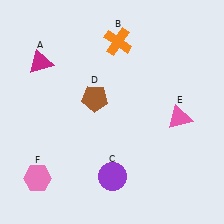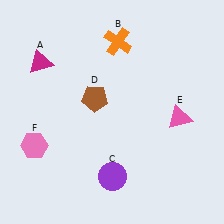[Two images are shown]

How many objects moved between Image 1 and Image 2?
1 object moved between the two images.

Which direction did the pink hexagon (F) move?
The pink hexagon (F) moved up.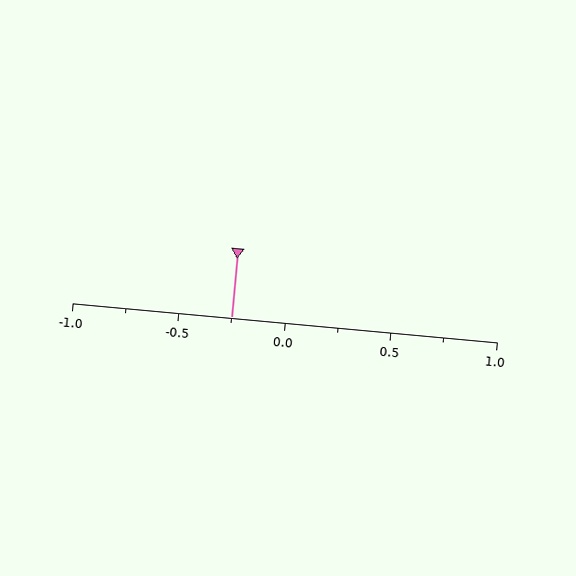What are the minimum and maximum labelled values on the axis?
The axis runs from -1.0 to 1.0.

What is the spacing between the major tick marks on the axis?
The major ticks are spaced 0.5 apart.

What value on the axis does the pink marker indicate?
The marker indicates approximately -0.25.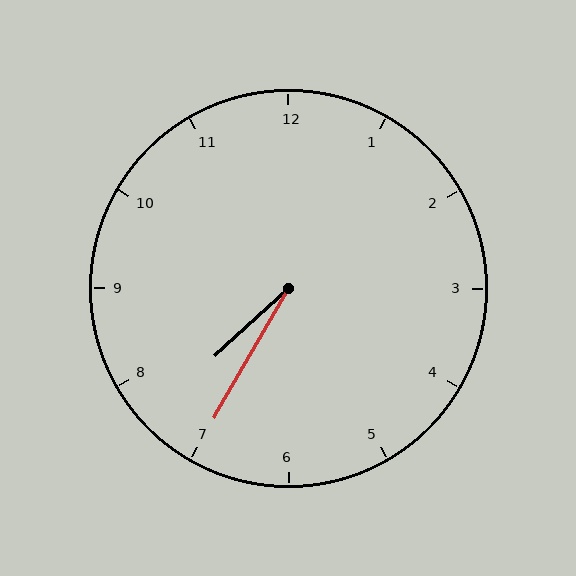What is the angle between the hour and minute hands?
Approximately 18 degrees.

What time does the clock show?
7:35.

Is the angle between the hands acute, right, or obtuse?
It is acute.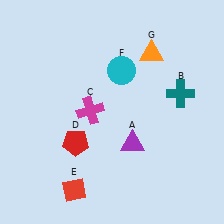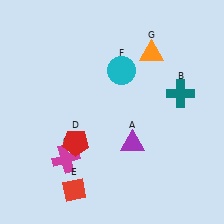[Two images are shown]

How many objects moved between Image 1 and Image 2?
1 object moved between the two images.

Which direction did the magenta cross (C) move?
The magenta cross (C) moved down.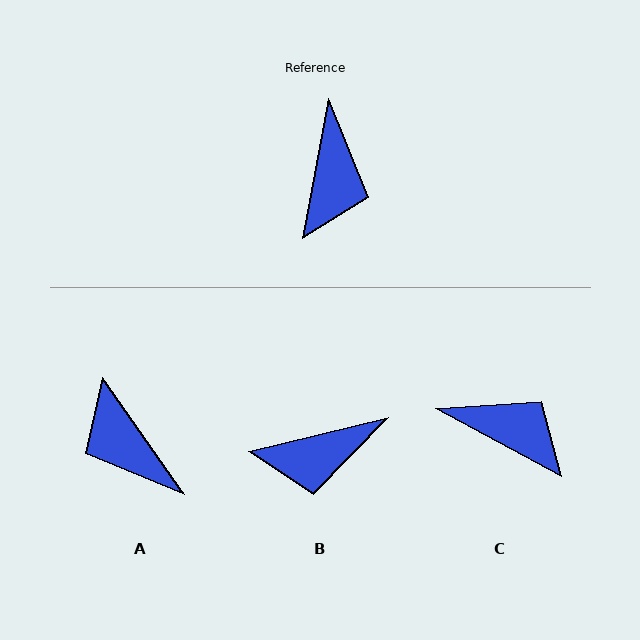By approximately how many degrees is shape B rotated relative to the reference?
Approximately 66 degrees clockwise.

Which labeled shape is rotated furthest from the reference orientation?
A, about 135 degrees away.